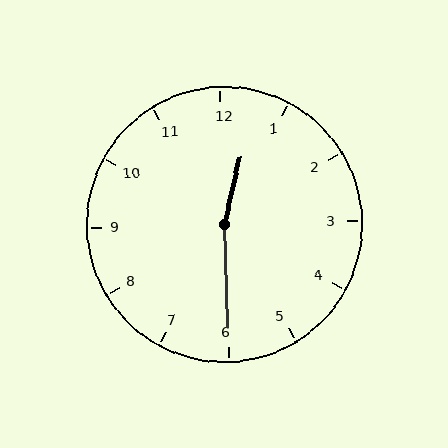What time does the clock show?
12:30.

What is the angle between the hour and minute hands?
Approximately 165 degrees.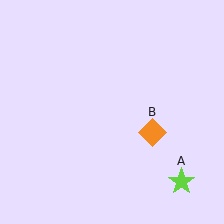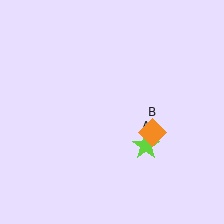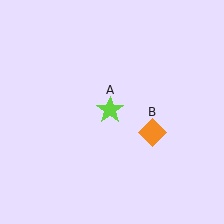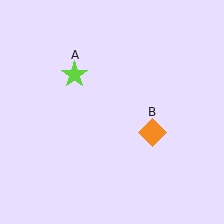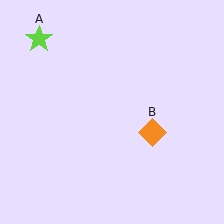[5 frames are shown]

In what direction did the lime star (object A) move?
The lime star (object A) moved up and to the left.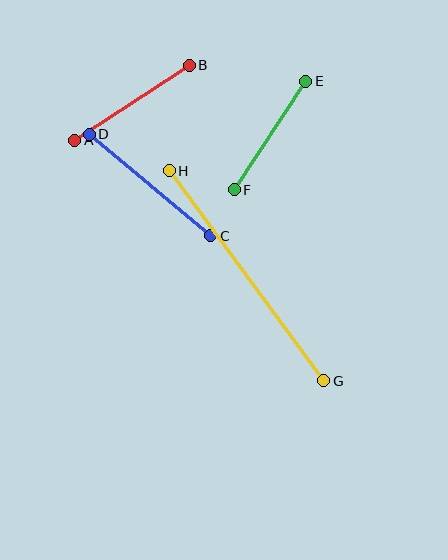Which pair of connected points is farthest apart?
Points G and H are farthest apart.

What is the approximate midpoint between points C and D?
The midpoint is at approximately (150, 185) pixels.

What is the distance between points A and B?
The distance is approximately 137 pixels.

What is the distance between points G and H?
The distance is approximately 261 pixels.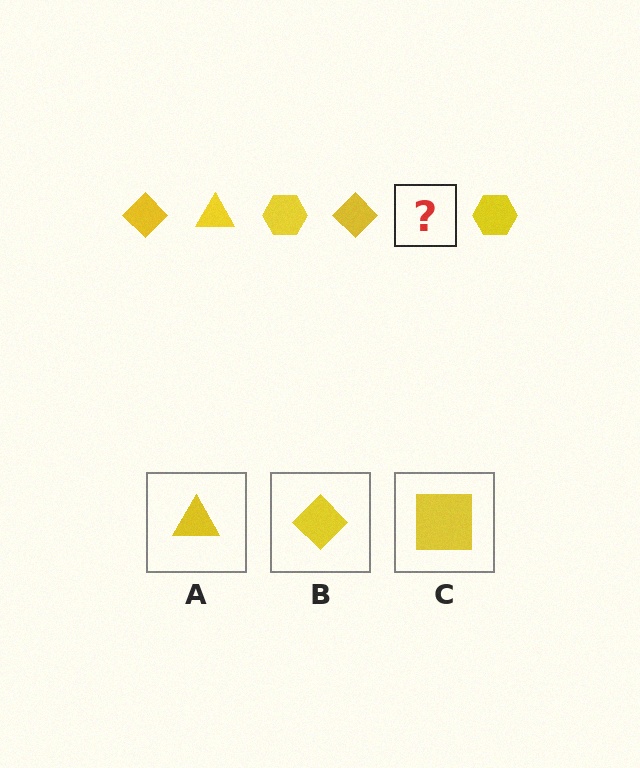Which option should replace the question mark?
Option A.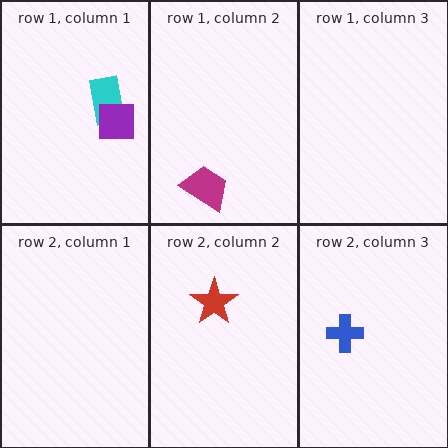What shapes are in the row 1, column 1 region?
The cyan rectangle, the purple square.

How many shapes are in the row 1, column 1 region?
2.